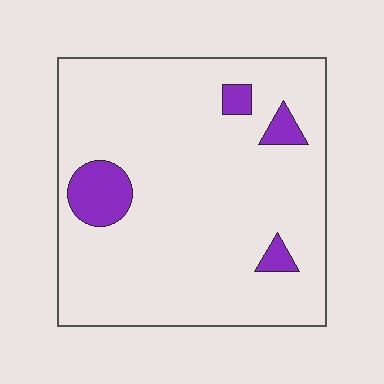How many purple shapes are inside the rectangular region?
4.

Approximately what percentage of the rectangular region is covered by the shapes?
Approximately 10%.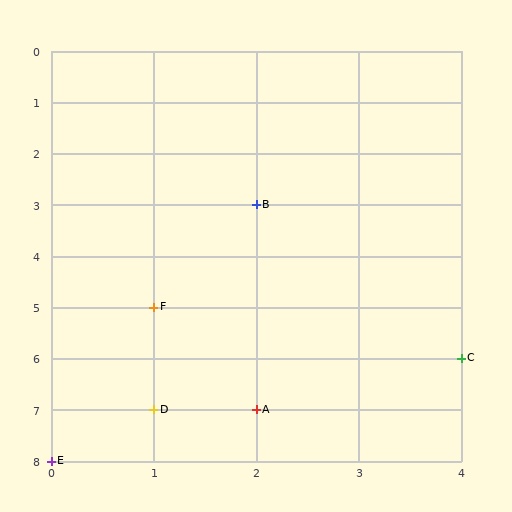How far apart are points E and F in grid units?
Points E and F are 1 column and 3 rows apart (about 3.2 grid units diagonally).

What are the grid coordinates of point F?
Point F is at grid coordinates (1, 5).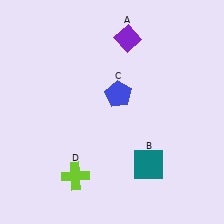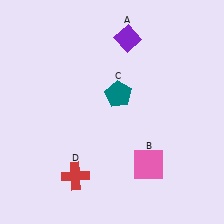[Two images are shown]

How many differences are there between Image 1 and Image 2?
There are 3 differences between the two images.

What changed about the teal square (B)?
In Image 1, B is teal. In Image 2, it changed to pink.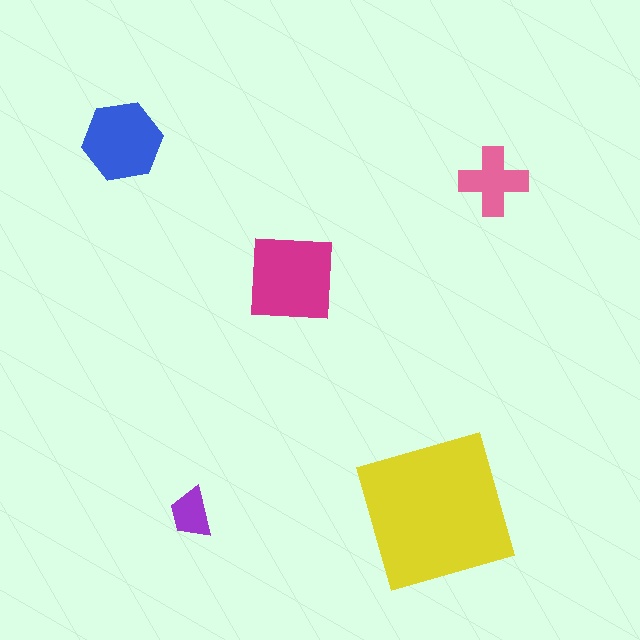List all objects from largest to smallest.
The yellow square, the magenta square, the blue hexagon, the pink cross, the purple trapezoid.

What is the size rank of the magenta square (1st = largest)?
2nd.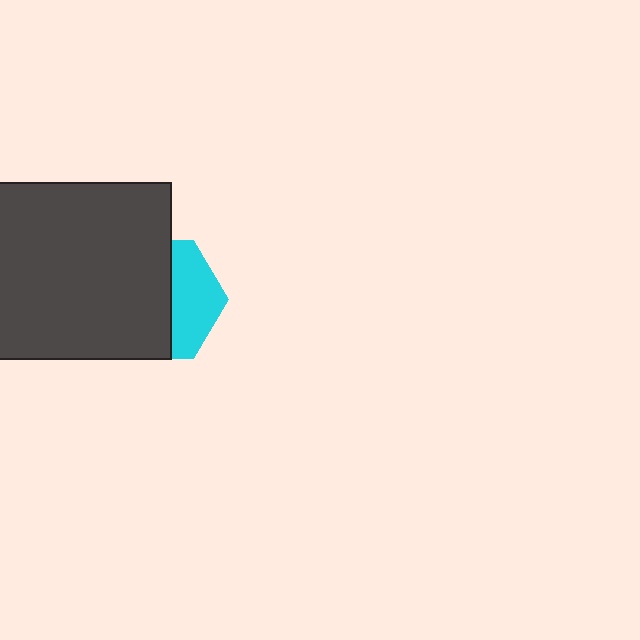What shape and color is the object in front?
The object in front is a dark gray square.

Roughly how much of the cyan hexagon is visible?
A small part of it is visible (roughly 39%).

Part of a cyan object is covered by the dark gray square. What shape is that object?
It is a hexagon.